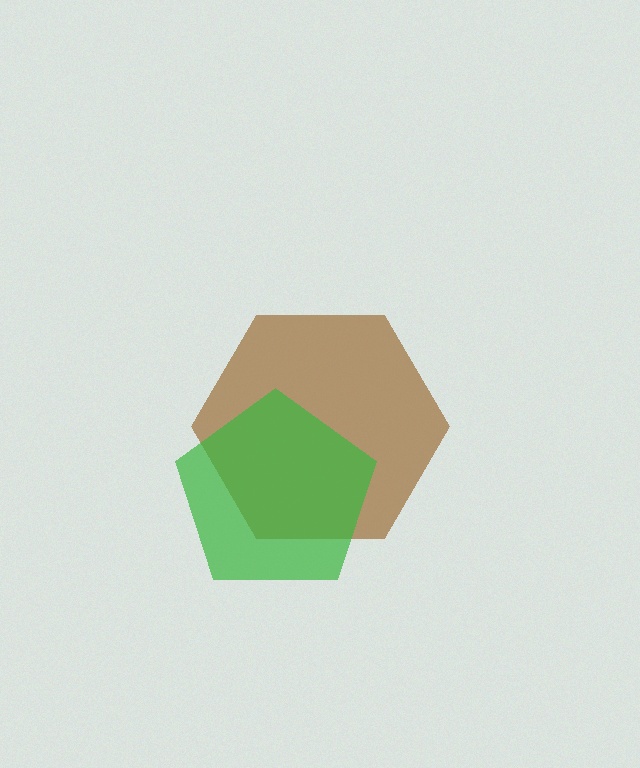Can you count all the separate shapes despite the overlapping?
Yes, there are 2 separate shapes.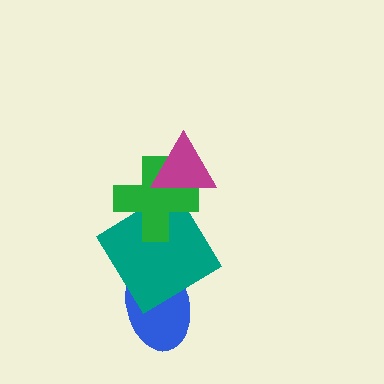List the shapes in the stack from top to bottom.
From top to bottom: the magenta triangle, the green cross, the teal diamond, the blue ellipse.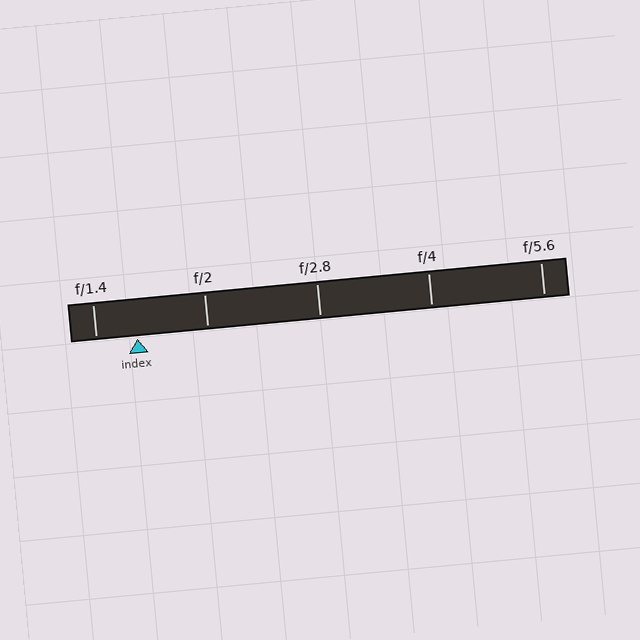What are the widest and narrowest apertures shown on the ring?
The widest aperture shown is f/1.4 and the narrowest is f/5.6.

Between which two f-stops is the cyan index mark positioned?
The index mark is between f/1.4 and f/2.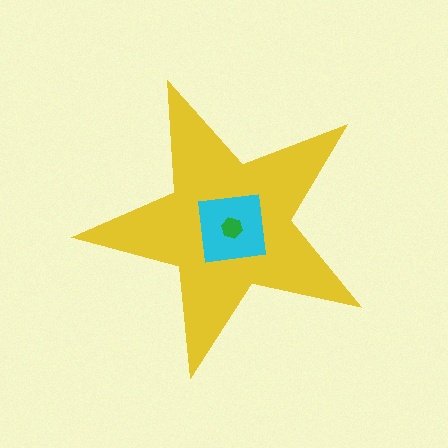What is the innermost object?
The green hexagon.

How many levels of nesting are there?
3.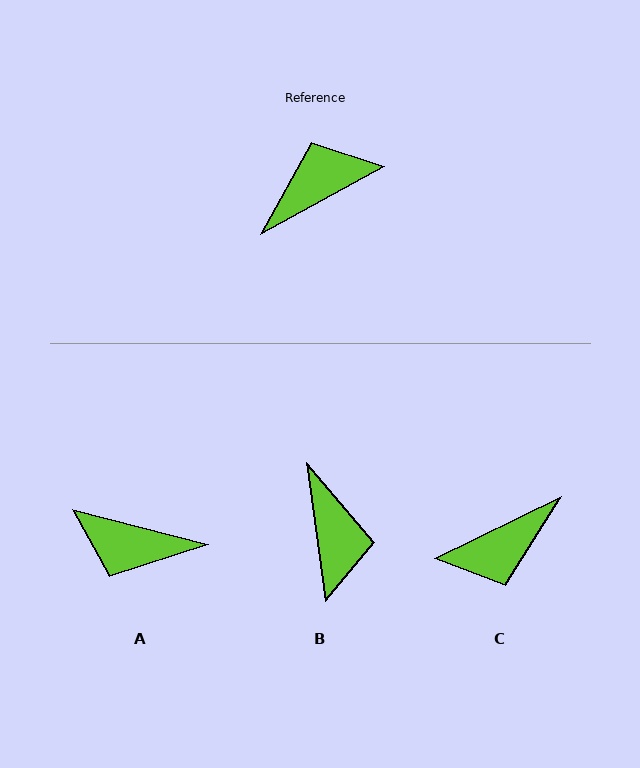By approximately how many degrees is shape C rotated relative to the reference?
Approximately 177 degrees counter-clockwise.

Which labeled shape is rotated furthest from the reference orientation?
C, about 177 degrees away.